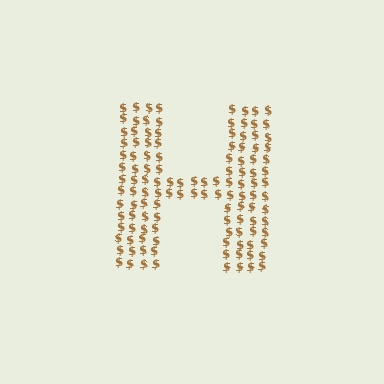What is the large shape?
The large shape is the letter H.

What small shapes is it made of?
It is made of small dollar signs.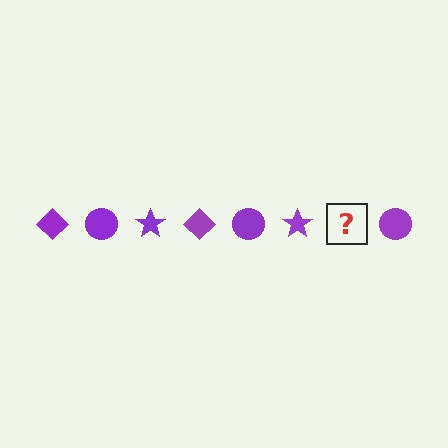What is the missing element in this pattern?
The missing element is a purple diamond.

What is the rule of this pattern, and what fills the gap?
The rule is that the pattern cycles through diamond, circle, star shapes in purple. The gap should be filled with a purple diamond.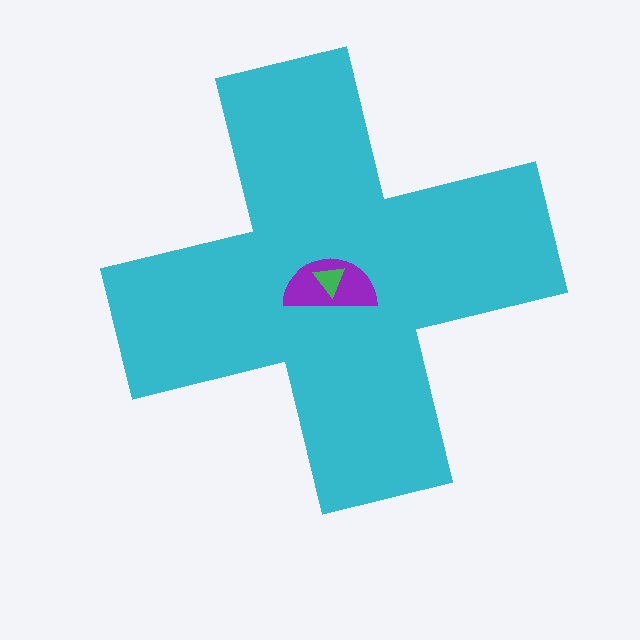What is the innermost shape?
The green triangle.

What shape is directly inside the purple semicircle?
The green triangle.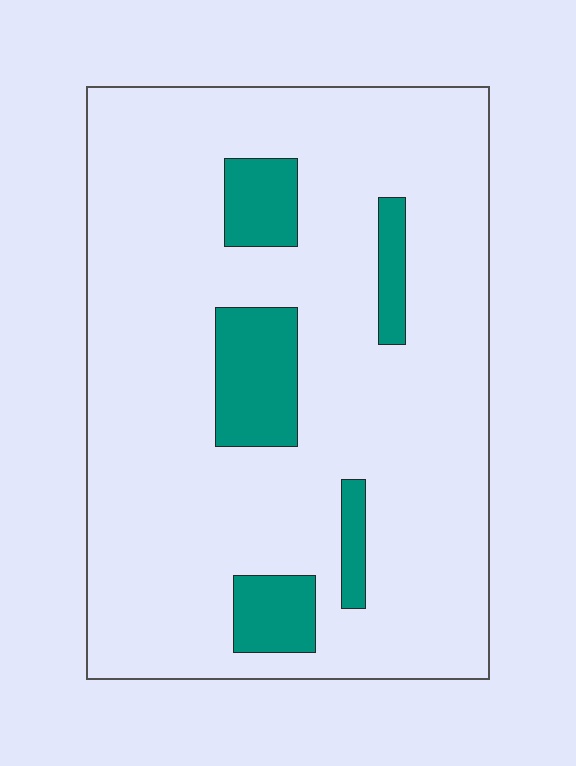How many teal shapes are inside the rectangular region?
5.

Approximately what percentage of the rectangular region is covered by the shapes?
Approximately 15%.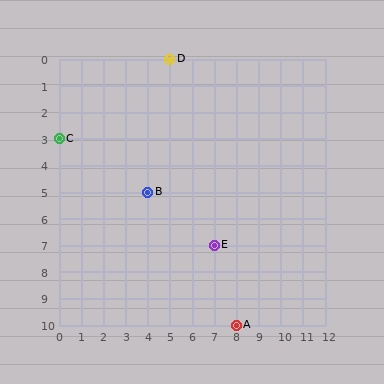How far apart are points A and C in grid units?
Points A and C are 8 columns and 7 rows apart (about 10.6 grid units diagonally).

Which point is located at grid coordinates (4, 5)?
Point B is at (4, 5).